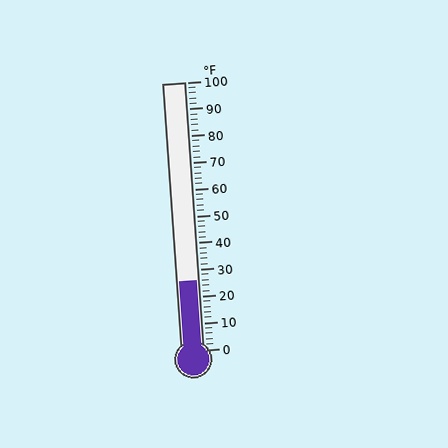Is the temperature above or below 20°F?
The temperature is above 20°F.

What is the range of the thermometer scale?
The thermometer scale ranges from 0°F to 100°F.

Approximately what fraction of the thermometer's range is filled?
The thermometer is filled to approximately 25% of its range.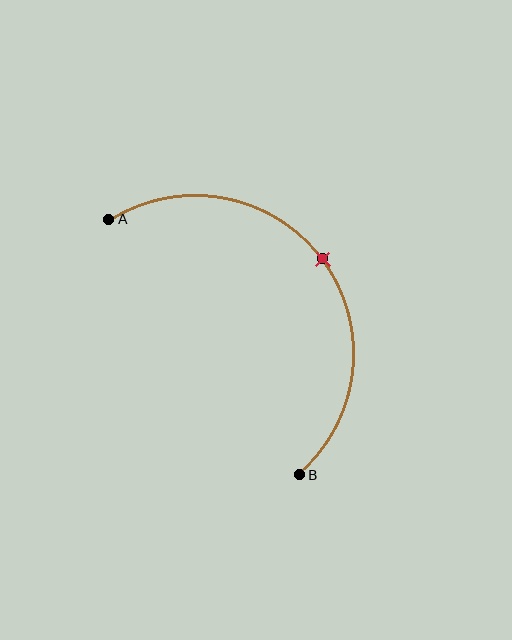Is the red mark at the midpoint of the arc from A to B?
Yes. The red mark lies on the arc at equal arc-length from both A and B — it is the arc midpoint.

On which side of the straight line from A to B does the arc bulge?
The arc bulges above and to the right of the straight line connecting A and B.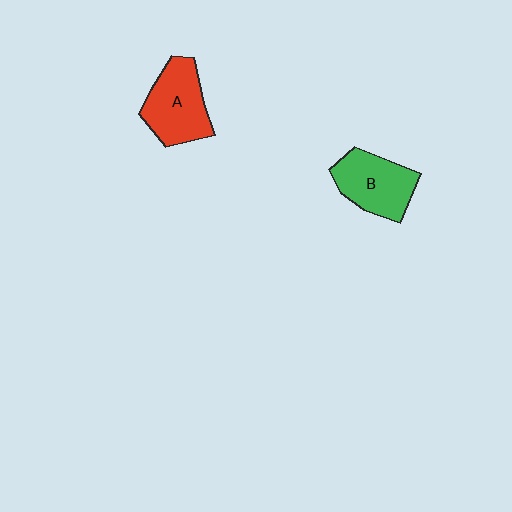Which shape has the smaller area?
Shape B (green).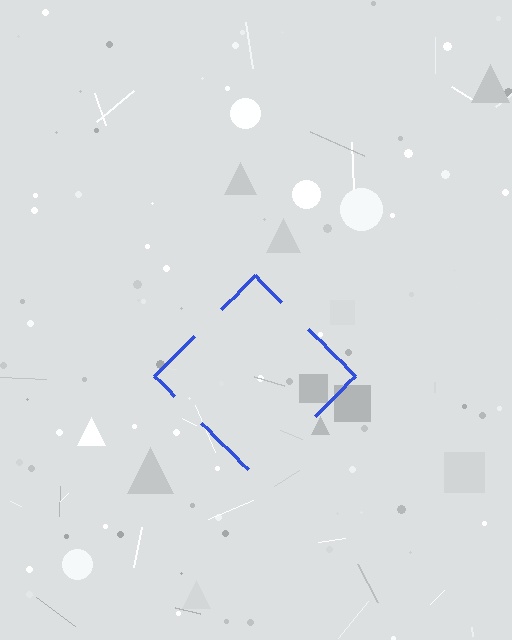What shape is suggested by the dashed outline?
The dashed outline suggests a diamond.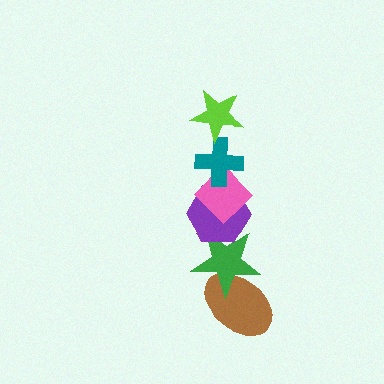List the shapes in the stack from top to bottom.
From top to bottom: the lime star, the teal cross, the pink diamond, the purple hexagon, the green star, the brown ellipse.